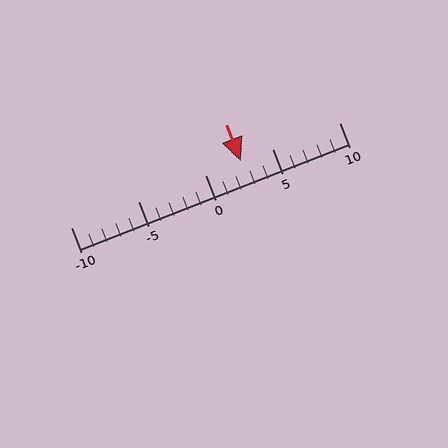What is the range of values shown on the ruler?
The ruler shows values from -10 to 10.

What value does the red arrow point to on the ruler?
The red arrow points to approximately 3.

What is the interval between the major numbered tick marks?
The major tick marks are spaced 5 units apart.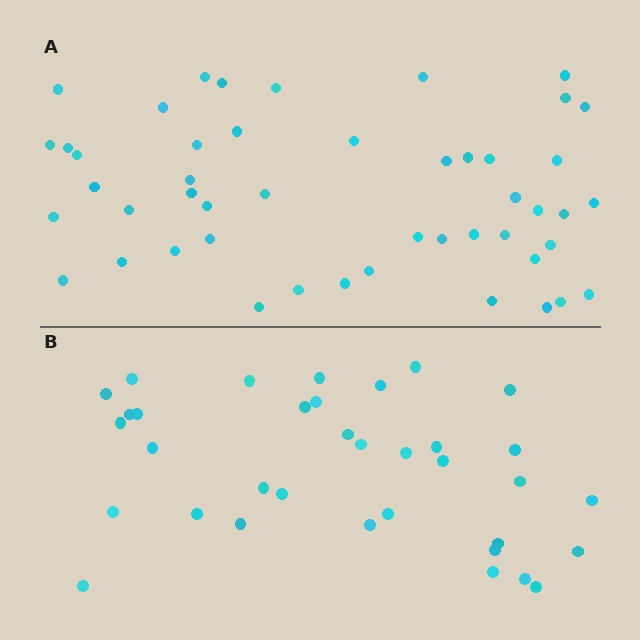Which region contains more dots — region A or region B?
Region A (the top region) has more dots.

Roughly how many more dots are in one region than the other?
Region A has approximately 15 more dots than region B.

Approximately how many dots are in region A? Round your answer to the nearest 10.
About 50 dots. (The exact count is 48, which rounds to 50.)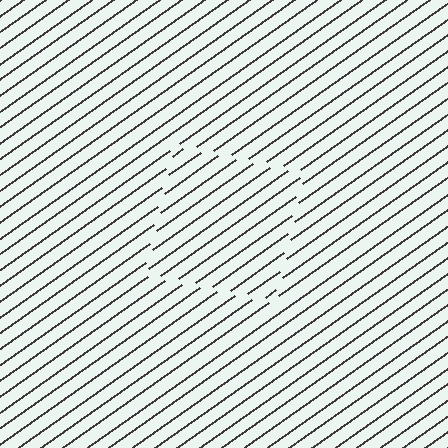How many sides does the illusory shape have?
4 sides — the line-ends trace a square.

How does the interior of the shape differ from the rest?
The interior of the shape contains the same grating, shifted by half a period — the contour is defined by the phase discontinuity where line-ends from the inner and outer gratings abut.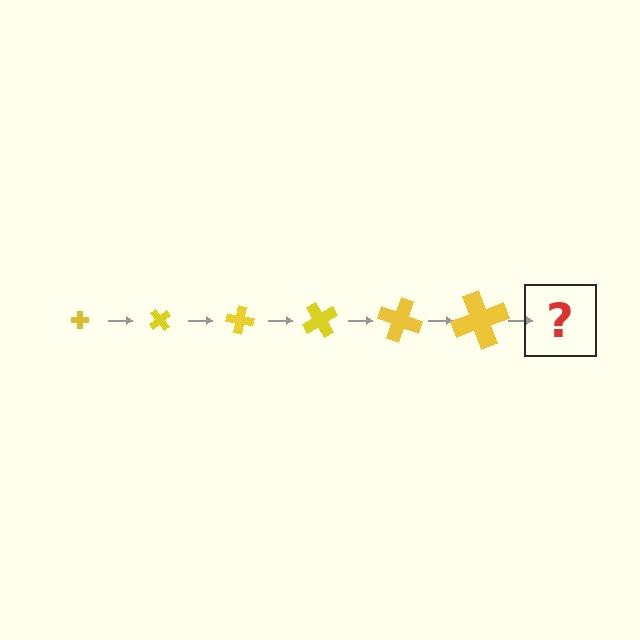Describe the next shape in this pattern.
It should be a cross, larger than the previous one and rotated 300 degrees from the start.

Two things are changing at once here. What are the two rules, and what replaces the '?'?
The two rules are that the cross grows larger each step and it rotates 50 degrees each step. The '?' should be a cross, larger than the previous one and rotated 300 degrees from the start.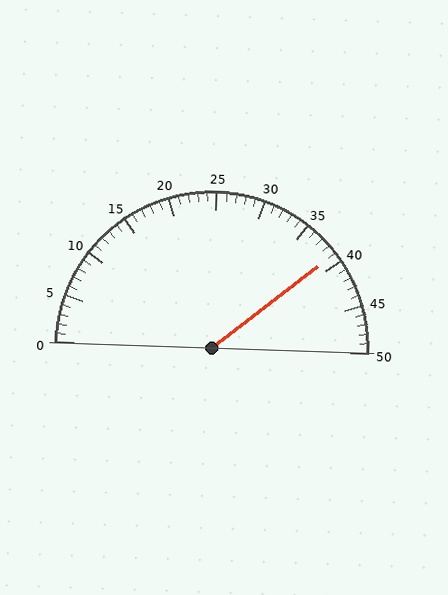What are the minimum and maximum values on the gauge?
The gauge ranges from 0 to 50.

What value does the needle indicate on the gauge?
The needle indicates approximately 39.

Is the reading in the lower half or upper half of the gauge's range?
The reading is in the upper half of the range (0 to 50).